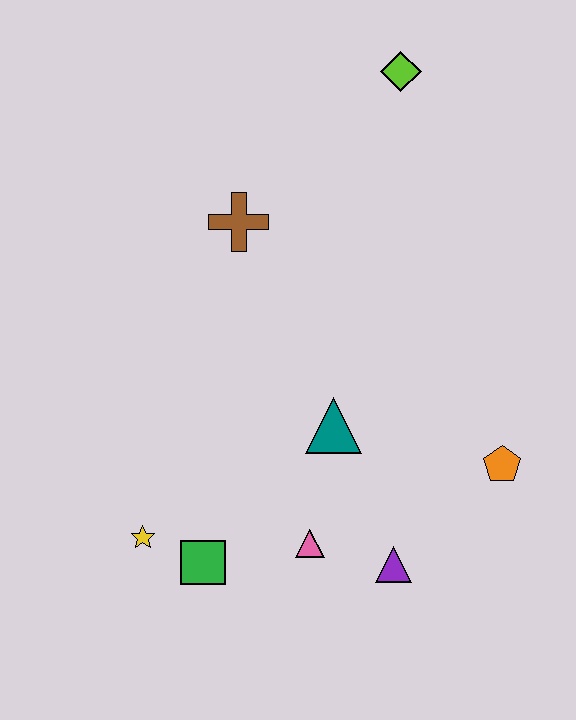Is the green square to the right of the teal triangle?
No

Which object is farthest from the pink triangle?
The lime diamond is farthest from the pink triangle.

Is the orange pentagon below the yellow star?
No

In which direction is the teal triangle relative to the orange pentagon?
The teal triangle is to the left of the orange pentagon.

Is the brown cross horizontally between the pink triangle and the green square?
Yes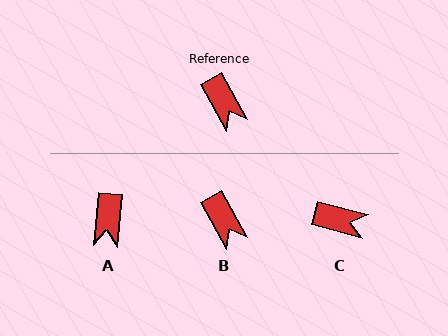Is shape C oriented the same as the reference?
No, it is off by about 46 degrees.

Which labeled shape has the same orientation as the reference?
B.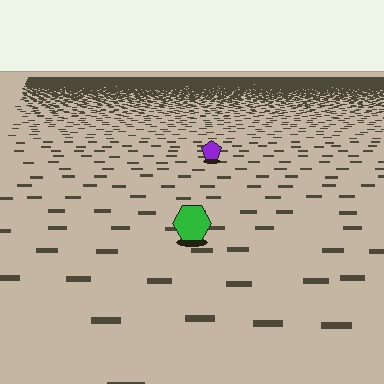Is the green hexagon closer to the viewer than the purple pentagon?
Yes. The green hexagon is closer — you can tell from the texture gradient: the ground texture is coarser near it.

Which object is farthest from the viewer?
The purple pentagon is farthest from the viewer. It appears smaller and the ground texture around it is denser.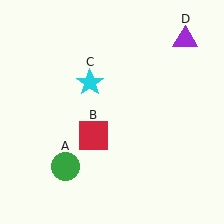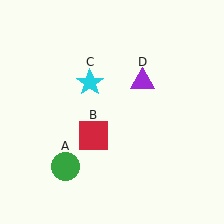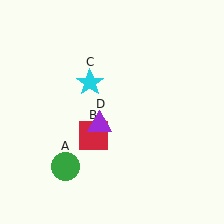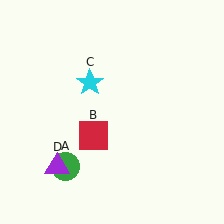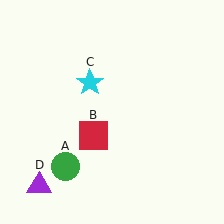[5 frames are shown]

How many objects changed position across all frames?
1 object changed position: purple triangle (object D).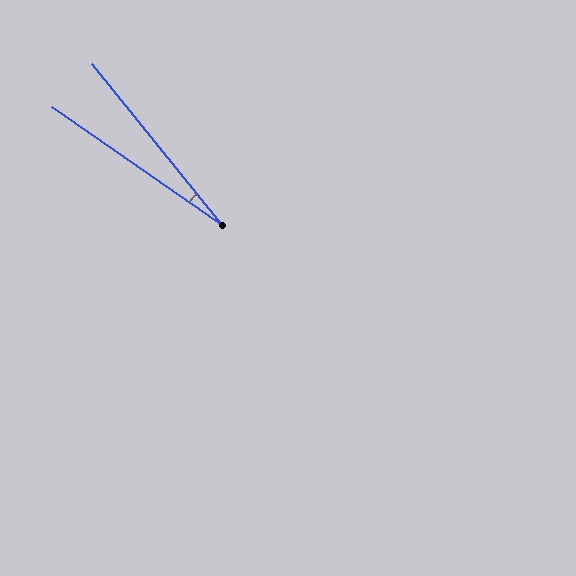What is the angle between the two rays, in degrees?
Approximately 16 degrees.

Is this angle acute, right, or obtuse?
It is acute.